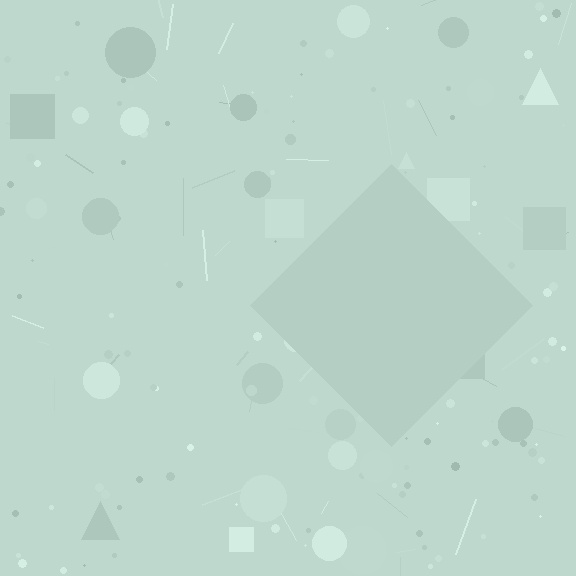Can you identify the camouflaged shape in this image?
The camouflaged shape is a diamond.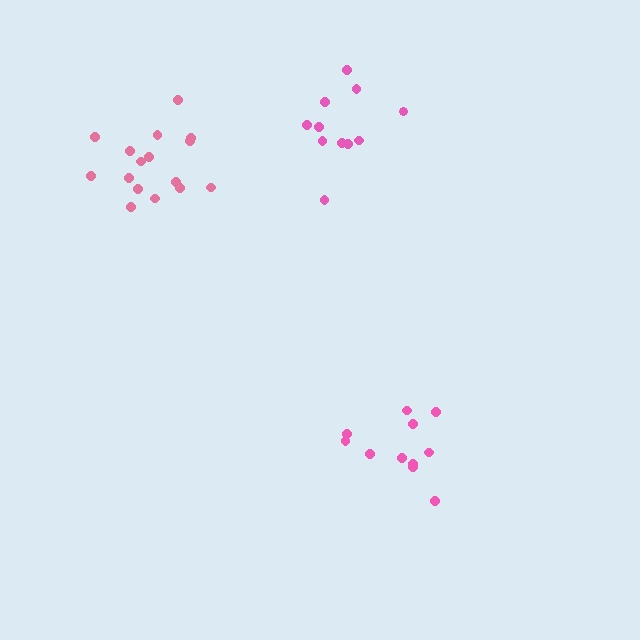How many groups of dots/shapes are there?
There are 3 groups.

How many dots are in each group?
Group 1: 11 dots, Group 2: 11 dots, Group 3: 16 dots (38 total).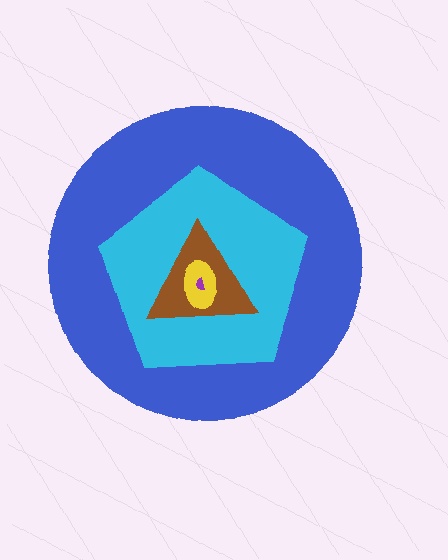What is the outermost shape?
The blue circle.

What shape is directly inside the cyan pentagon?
The brown triangle.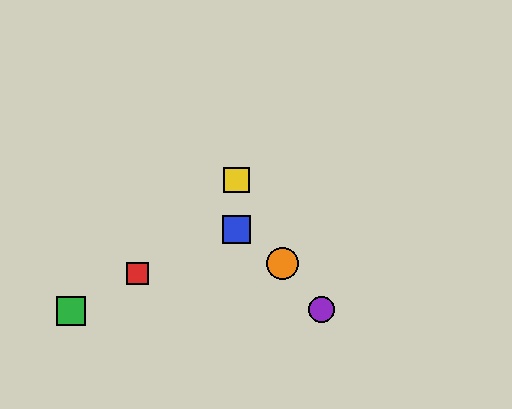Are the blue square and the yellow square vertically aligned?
Yes, both are at x≈237.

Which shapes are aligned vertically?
The blue square, the yellow square are aligned vertically.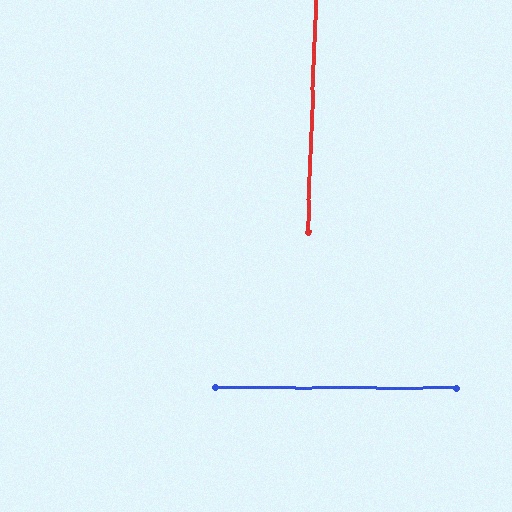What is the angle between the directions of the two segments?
Approximately 88 degrees.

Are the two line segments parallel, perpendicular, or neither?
Perpendicular — they meet at approximately 88°.